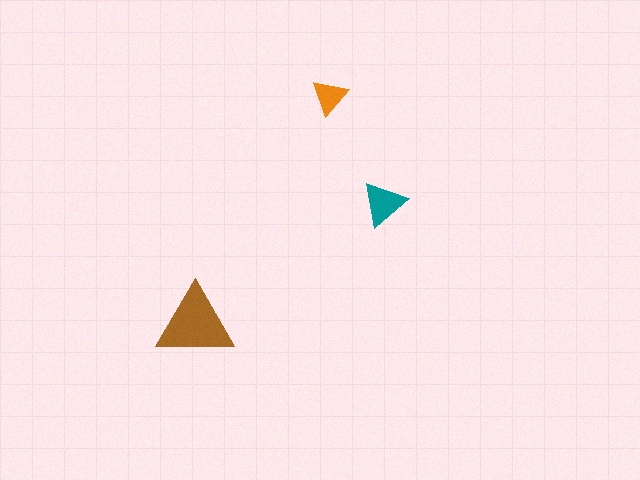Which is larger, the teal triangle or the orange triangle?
The teal one.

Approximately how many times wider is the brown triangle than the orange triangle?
About 2 times wider.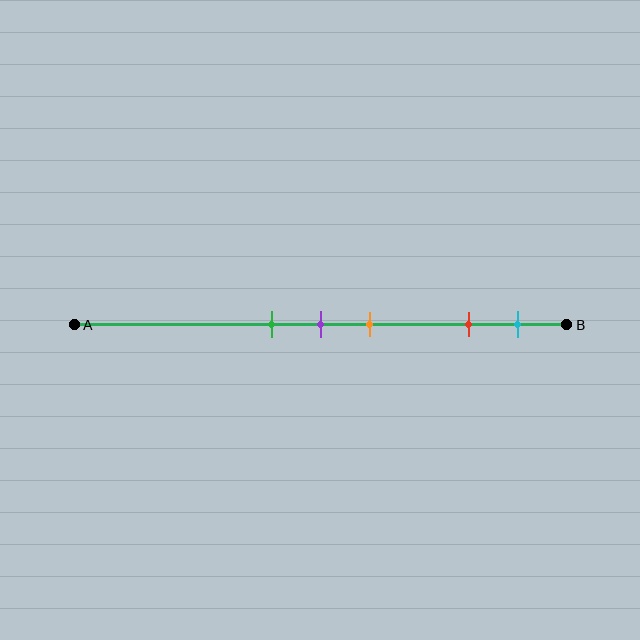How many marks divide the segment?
There are 5 marks dividing the segment.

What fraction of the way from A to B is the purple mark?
The purple mark is approximately 50% (0.5) of the way from A to B.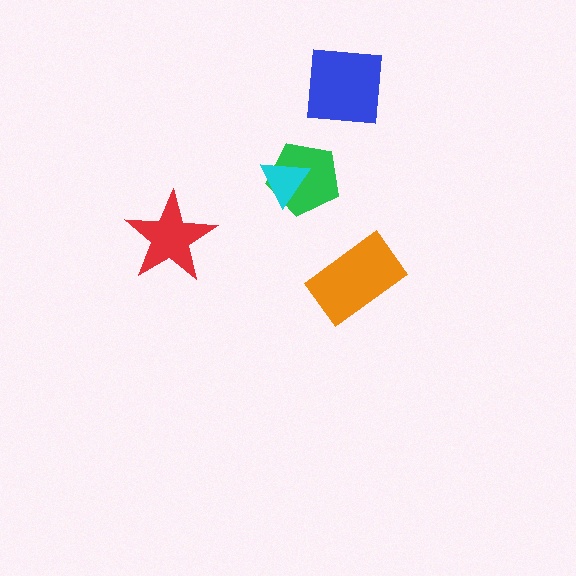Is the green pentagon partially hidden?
Yes, it is partially covered by another shape.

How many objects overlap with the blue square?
0 objects overlap with the blue square.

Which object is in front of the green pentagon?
The cyan triangle is in front of the green pentagon.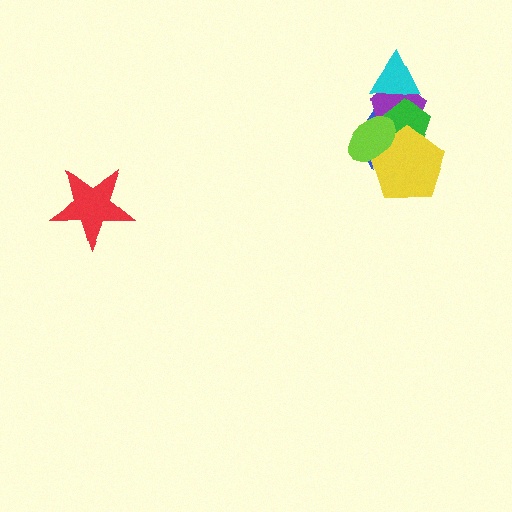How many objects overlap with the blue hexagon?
4 objects overlap with the blue hexagon.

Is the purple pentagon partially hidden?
Yes, it is partially covered by another shape.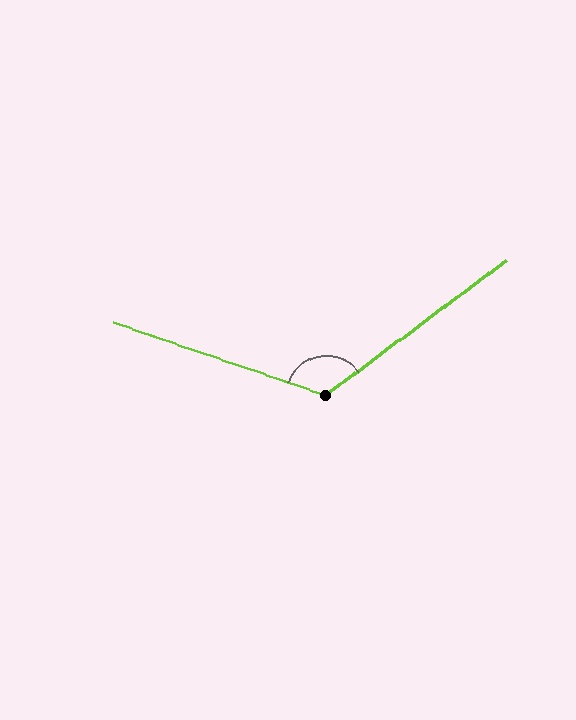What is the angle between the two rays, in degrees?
Approximately 125 degrees.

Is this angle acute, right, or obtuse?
It is obtuse.